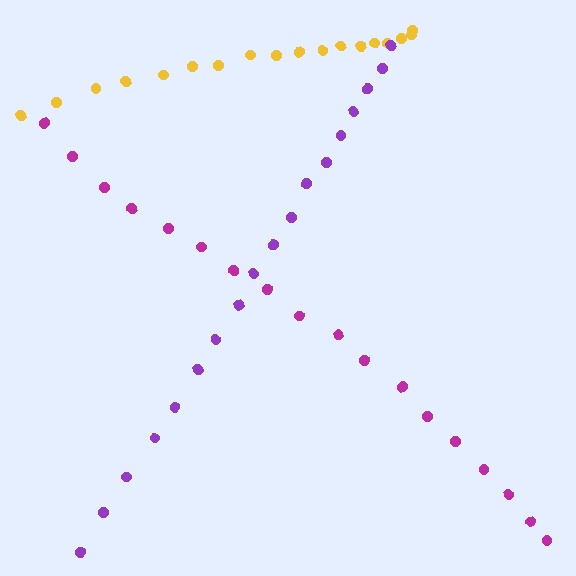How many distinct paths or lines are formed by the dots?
There are 3 distinct paths.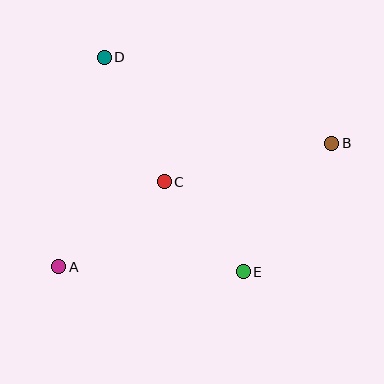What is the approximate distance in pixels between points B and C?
The distance between B and C is approximately 172 pixels.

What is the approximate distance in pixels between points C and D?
The distance between C and D is approximately 138 pixels.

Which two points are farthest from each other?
Points A and B are farthest from each other.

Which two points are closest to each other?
Points C and E are closest to each other.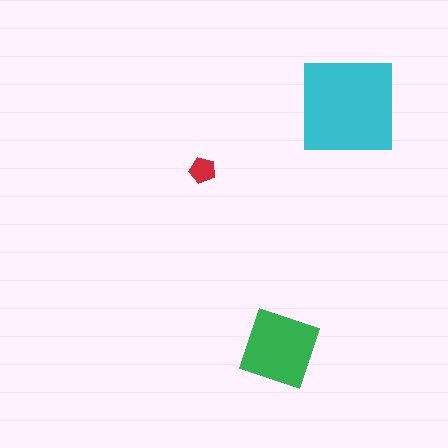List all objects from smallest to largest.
The red pentagon, the green diamond, the cyan square.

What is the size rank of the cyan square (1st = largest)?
1st.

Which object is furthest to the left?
The red pentagon is leftmost.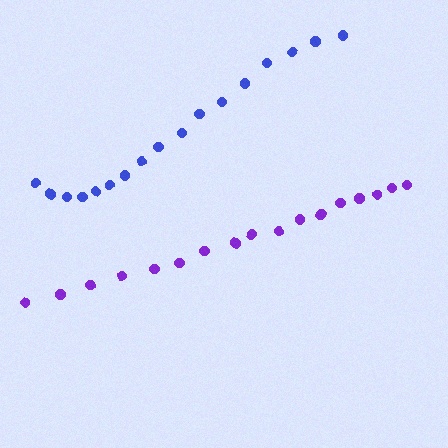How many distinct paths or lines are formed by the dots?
There are 2 distinct paths.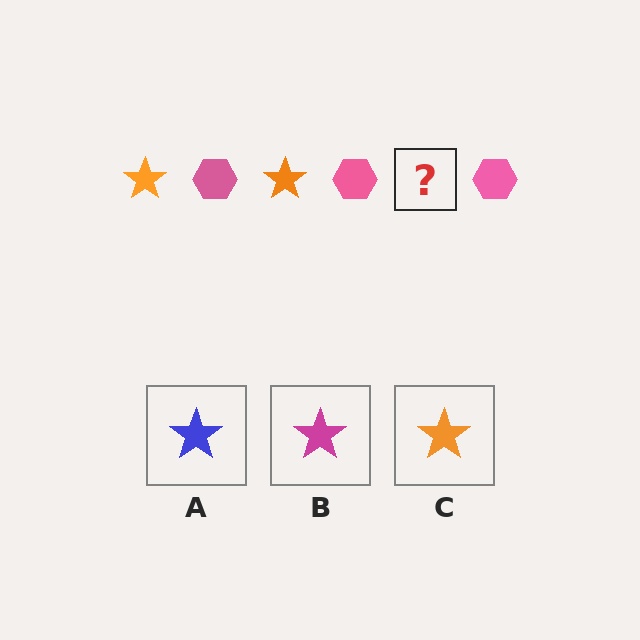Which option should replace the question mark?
Option C.